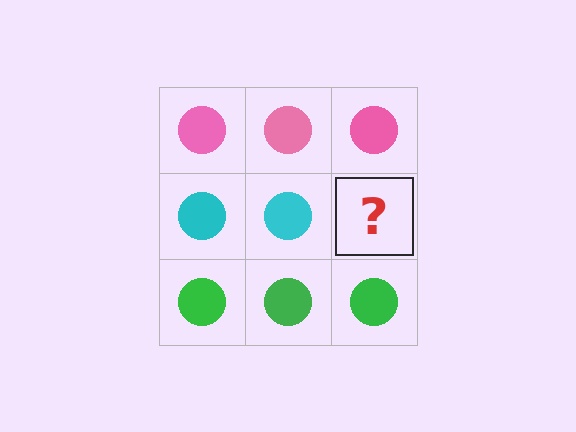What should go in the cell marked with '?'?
The missing cell should contain a cyan circle.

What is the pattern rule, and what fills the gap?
The rule is that each row has a consistent color. The gap should be filled with a cyan circle.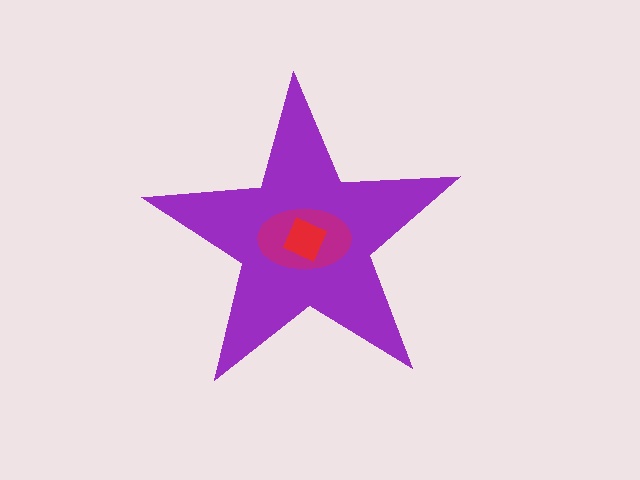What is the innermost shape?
The red square.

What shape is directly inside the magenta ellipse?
The red square.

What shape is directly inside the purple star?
The magenta ellipse.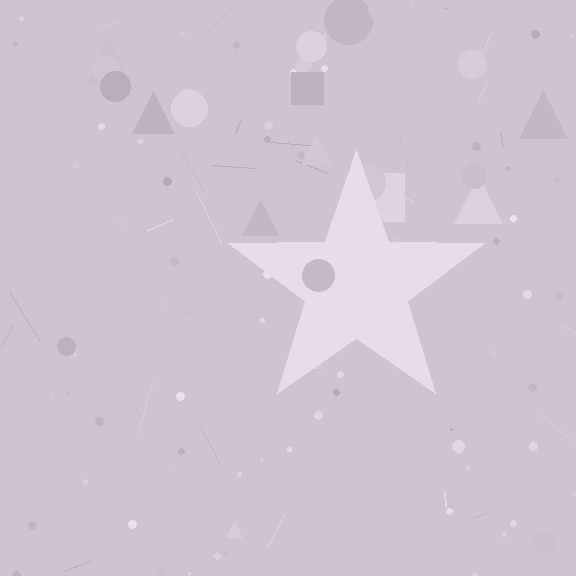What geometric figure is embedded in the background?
A star is embedded in the background.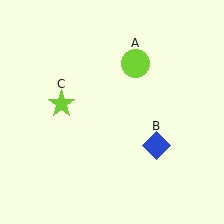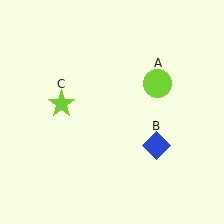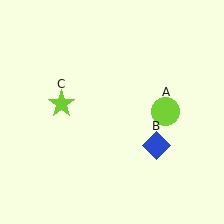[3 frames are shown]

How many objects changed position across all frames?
1 object changed position: lime circle (object A).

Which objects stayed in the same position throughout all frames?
Blue diamond (object B) and lime star (object C) remained stationary.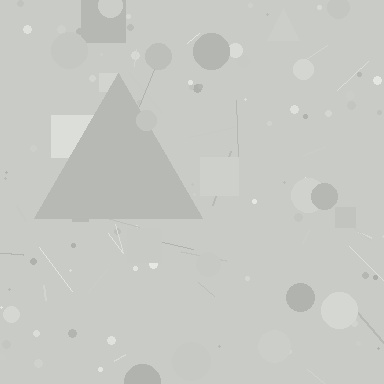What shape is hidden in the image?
A triangle is hidden in the image.